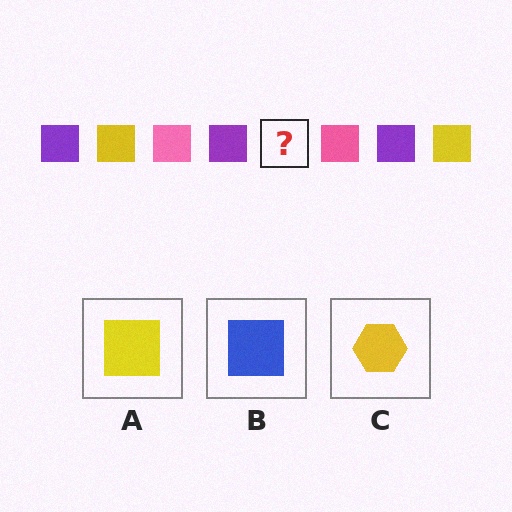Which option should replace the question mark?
Option A.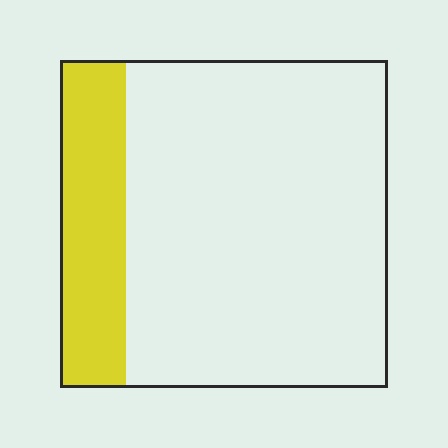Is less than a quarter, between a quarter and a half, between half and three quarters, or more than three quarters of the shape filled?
Less than a quarter.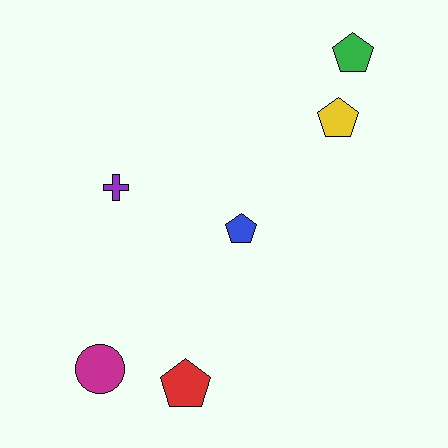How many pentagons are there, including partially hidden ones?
There are 4 pentagons.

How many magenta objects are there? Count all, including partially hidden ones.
There is 1 magenta object.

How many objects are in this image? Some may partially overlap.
There are 6 objects.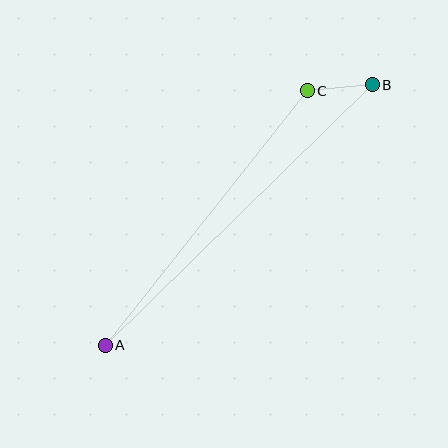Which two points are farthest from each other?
Points A and B are farthest from each other.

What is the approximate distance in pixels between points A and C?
The distance between A and C is approximately 325 pixels.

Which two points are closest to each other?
Points B and C are closest to each other.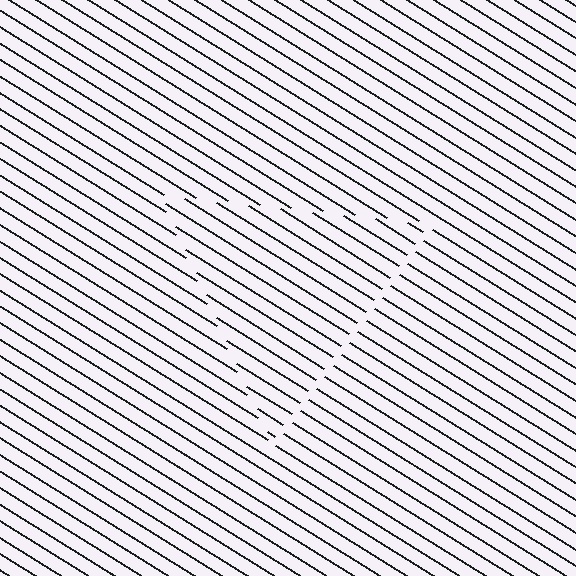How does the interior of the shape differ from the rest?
The interior of the shape contains the same grating, shifted by half a period — the contour is defined by the phase discontinuity where line-ends from the inner and outer gratings abut.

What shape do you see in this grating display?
An illusory triangle. The interior of the shape contains the same grating, shifted by half a period — the contour is defined by the phase discontinuity where line-ends from the inner and outer gratings abut.